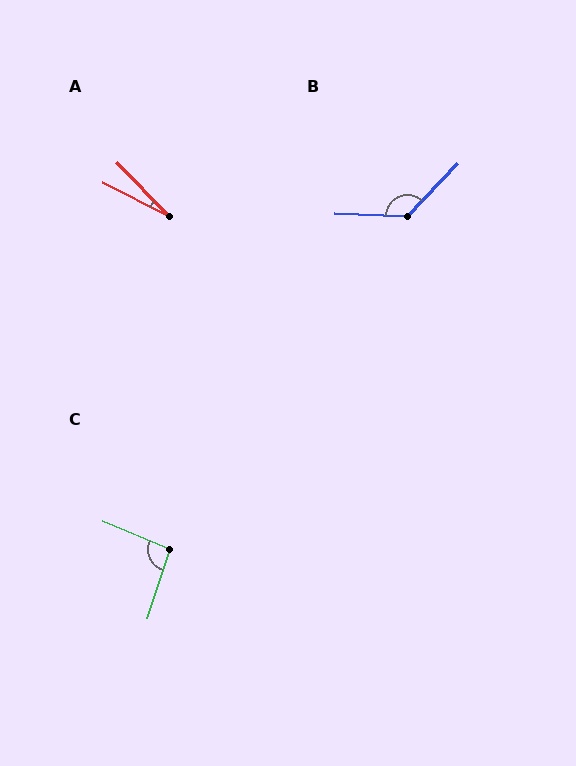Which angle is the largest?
B, at approximately 131 degrees.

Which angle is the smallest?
A, at approximately 19 degrees.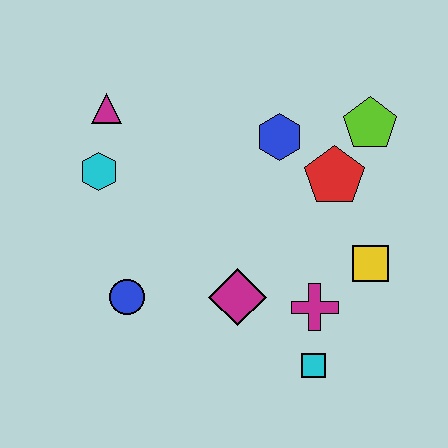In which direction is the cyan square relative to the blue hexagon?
The cyan square is below the blue hexagon.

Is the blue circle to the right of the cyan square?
No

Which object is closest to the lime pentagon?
The red pentagon is closest to the lime pentagon.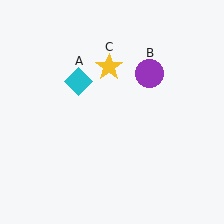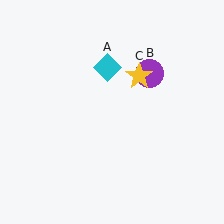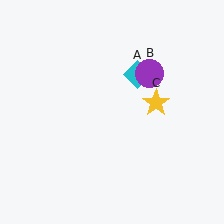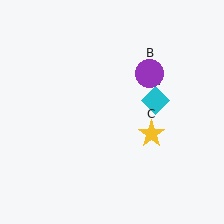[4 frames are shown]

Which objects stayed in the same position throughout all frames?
Purple circle (object B) remained stationary.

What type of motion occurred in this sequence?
The cyan diamond (object A), yellow star (object C) rotated clockwise around the center of the scene.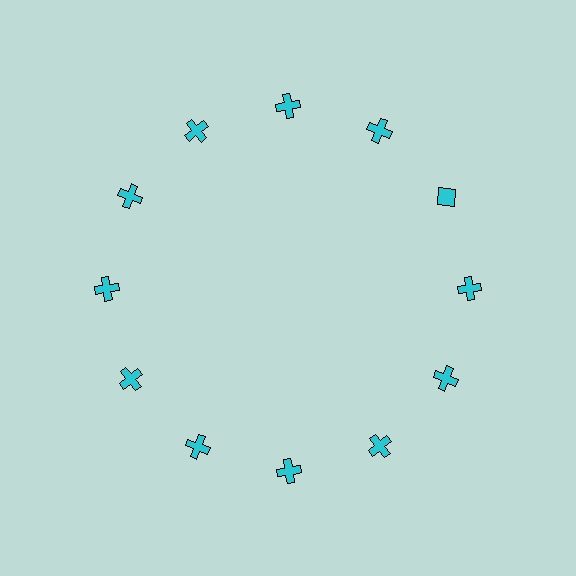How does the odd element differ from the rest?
It has a different shape: diamond instead of cross.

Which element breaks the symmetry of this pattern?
The cyan diamond at roughly the 2 o'clock position breaks the symmetry. All other shapes are cyan crosses.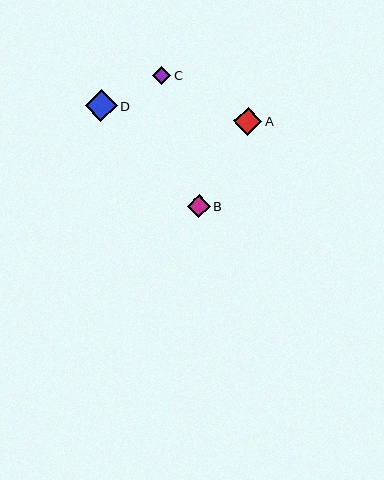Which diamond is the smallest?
Diamond C is the smallest with a size of approximately 18 pixels.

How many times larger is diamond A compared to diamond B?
Diamond A is approximately 1.2 times the size of diamond B.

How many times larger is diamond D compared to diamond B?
Diamond D is approximately 1.4 times the size of diamond B.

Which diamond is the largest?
Diamond D is the largest with a size of approximately 32 pixels.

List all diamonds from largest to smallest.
From largest to smallest: D, A, B, C.